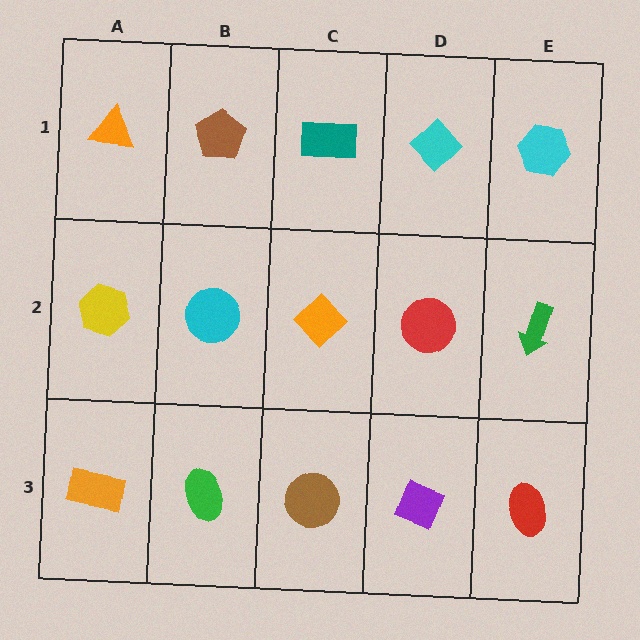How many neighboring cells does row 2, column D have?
4.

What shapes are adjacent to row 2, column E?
A cyan hexagon (row 1, column E), a red ellipse (row 3, column E), a red circle (row 2, column D).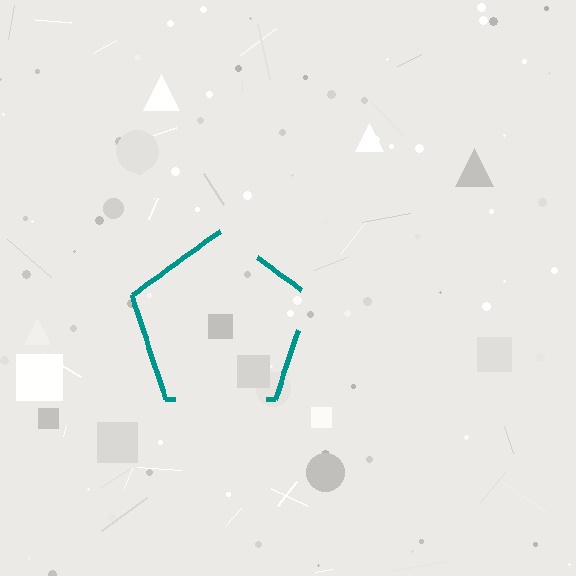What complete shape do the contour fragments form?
The contour fragments form a pentagon.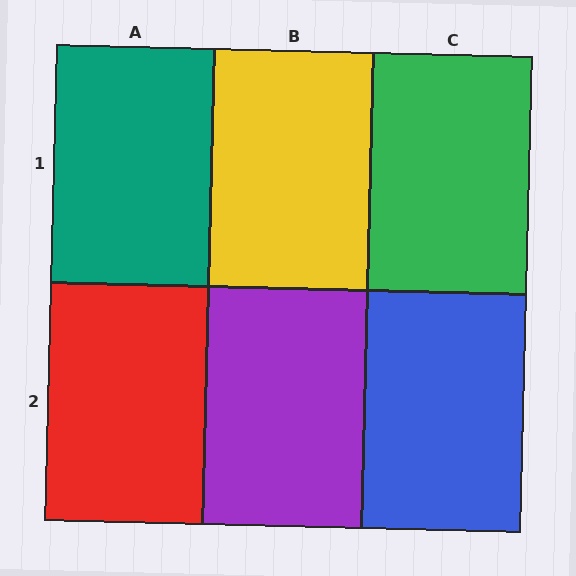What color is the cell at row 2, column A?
Red.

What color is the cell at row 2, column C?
Blue.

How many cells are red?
1 cell is red.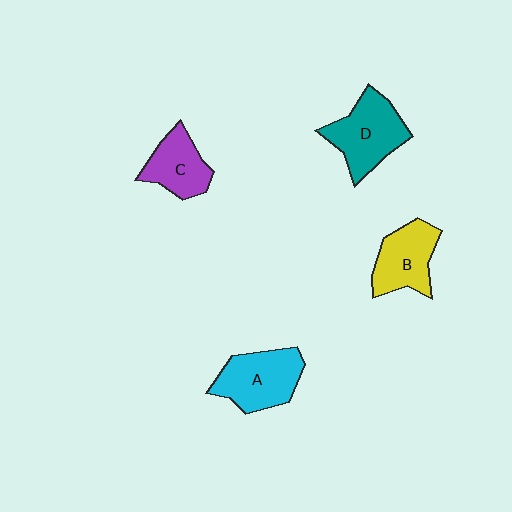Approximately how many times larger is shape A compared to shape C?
Approximately 1.3 times.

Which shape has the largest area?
Shape D (teal).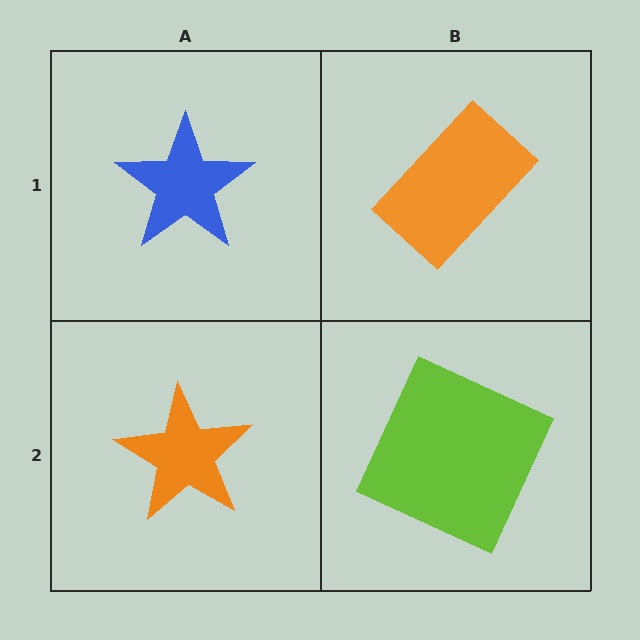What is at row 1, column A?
A blue star.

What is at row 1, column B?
An orange rectangle.